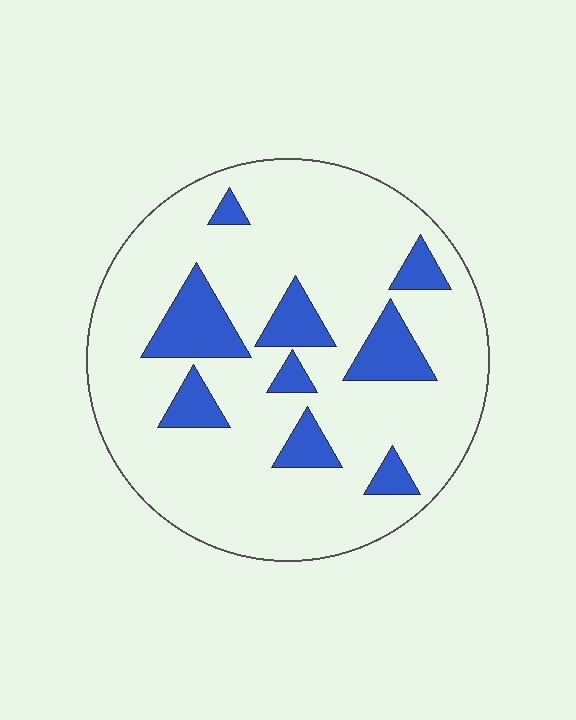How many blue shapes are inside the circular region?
9.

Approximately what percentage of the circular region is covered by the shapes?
Approximately 20%.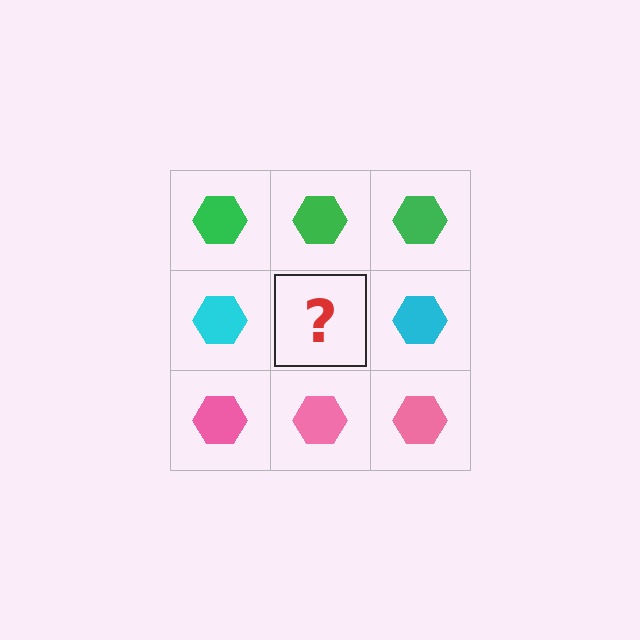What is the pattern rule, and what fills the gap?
The rule is that each row has a consistent color. The gap should be filled with a cyan hexagon.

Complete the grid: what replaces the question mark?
The question mark should be replaced with a cyan hexagon.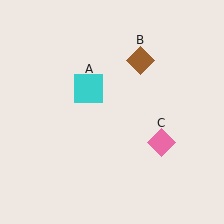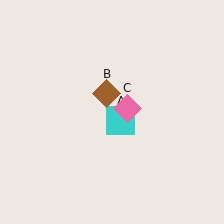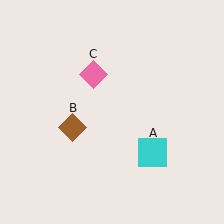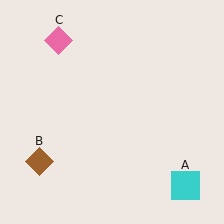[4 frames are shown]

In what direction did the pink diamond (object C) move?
The pink diamond (object C) moved up and to the left.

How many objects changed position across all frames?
3 objects changed position: cyan square (object A), brown diamond (object B), pink diamond (object C).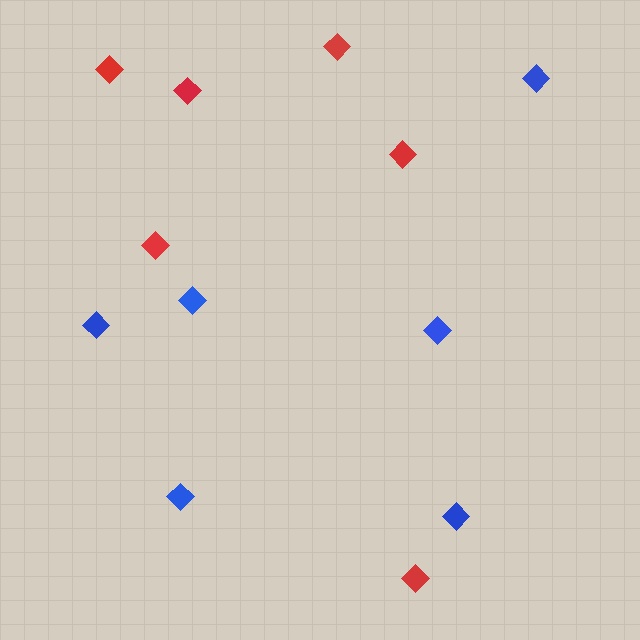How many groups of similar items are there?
There are 2 groups: one group of blue diamonds (6) and one group of red diamonds (6).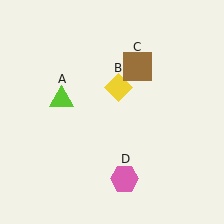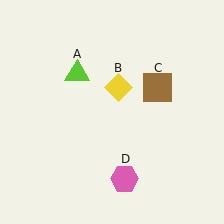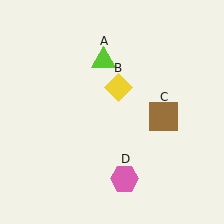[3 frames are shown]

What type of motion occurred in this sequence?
The lime triangle (object A), brown square (object C) rotated clockwise around the center of the scene.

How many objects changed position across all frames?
2 objects changed position: lime triangle (object A), brown square (object C).